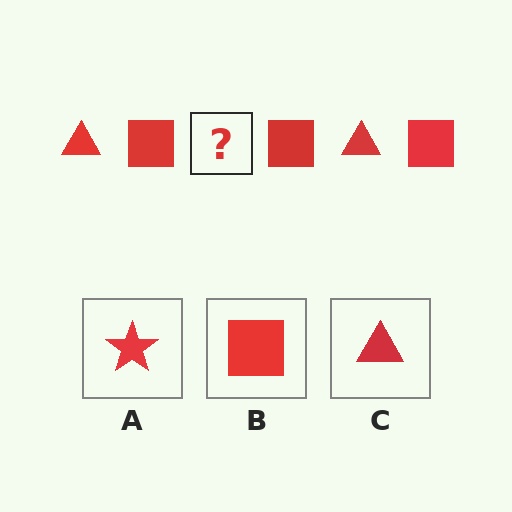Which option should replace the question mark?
Option C.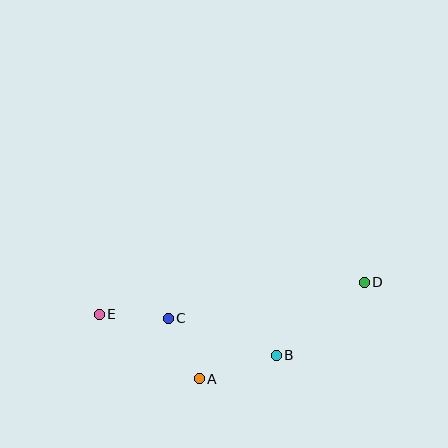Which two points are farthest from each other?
Points D and E are farthest from each other.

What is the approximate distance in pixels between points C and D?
The distance between C and D is approximately 199 pixels.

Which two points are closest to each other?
Points A and C are closest to each other.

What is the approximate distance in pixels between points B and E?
The distance between B and E is approximately 182 pixels.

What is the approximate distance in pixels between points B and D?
The distance between B and D is approximately 114 pixels.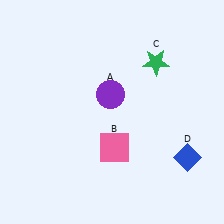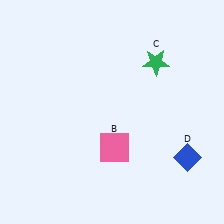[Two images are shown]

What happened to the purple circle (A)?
The purple circle (A) was removed in Image 2. It was in the top-left area of Image 1.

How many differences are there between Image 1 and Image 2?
There is 1 difference between the two images.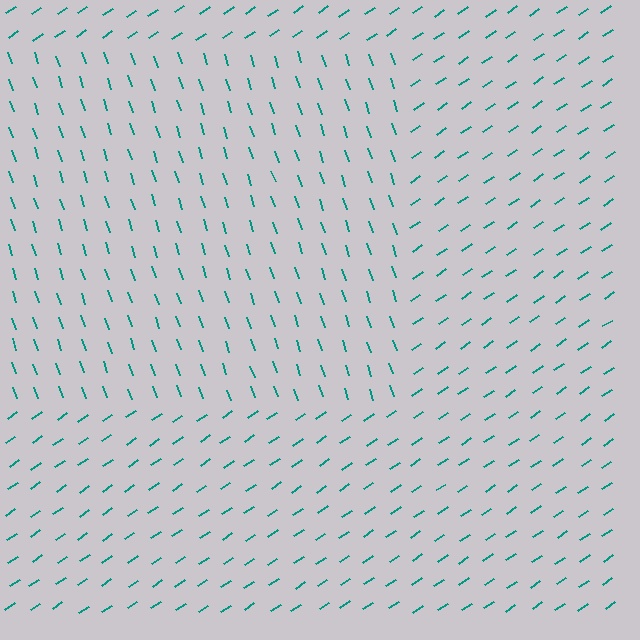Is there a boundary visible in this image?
Yes, there is a texture boundary formed by a change in line orientation.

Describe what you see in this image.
The image is filled with small teal line segments. A rectangle region in the image has lines oriented differently from the surrounding lines, creating a visible texture boundary.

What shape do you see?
I see a rectangle.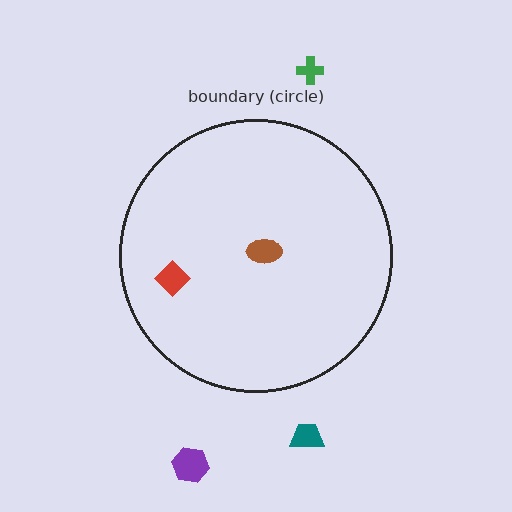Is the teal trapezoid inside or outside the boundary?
Outside.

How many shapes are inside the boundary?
2 inside, 3 outside.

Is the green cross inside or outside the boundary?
Outside.